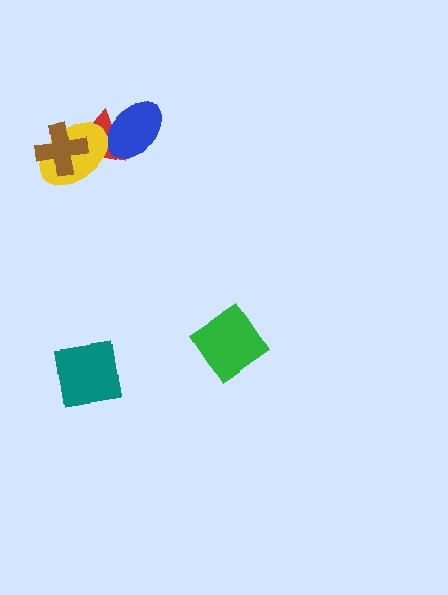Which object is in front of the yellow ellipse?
The brown cross is in front of the yellow ellipse.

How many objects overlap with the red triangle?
3 objects overlap with the red triangle.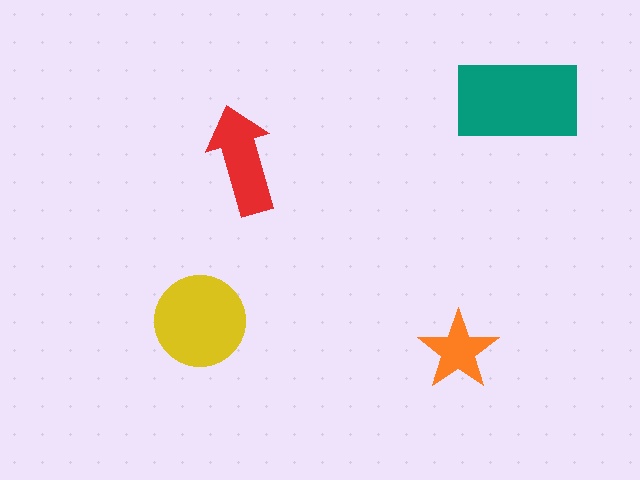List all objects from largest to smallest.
The teal rectangle, the yellow circle, the red arrow, the orange star.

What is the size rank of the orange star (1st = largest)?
4th.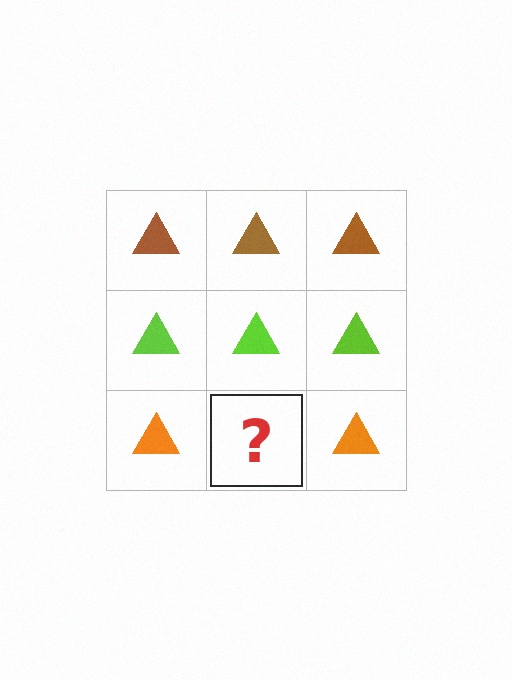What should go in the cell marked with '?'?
The missing cell should contain an orange triangle.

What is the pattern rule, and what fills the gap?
The rule is that each row has a consistent color. The gap should be filled with an orange triangle.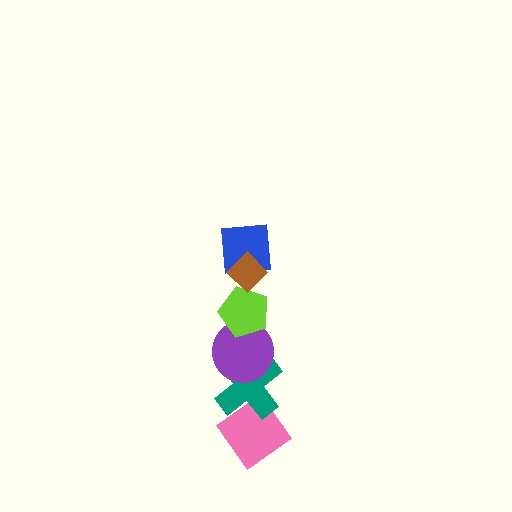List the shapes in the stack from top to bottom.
From top to bottom: the brown diamond, the blue square, the lime pentagon, the purple circle, the teal cross, the pink diamond.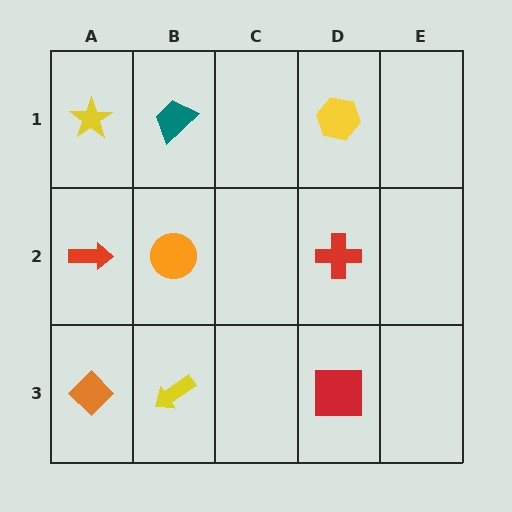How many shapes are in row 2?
3 shapes.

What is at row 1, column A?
A yellow star.